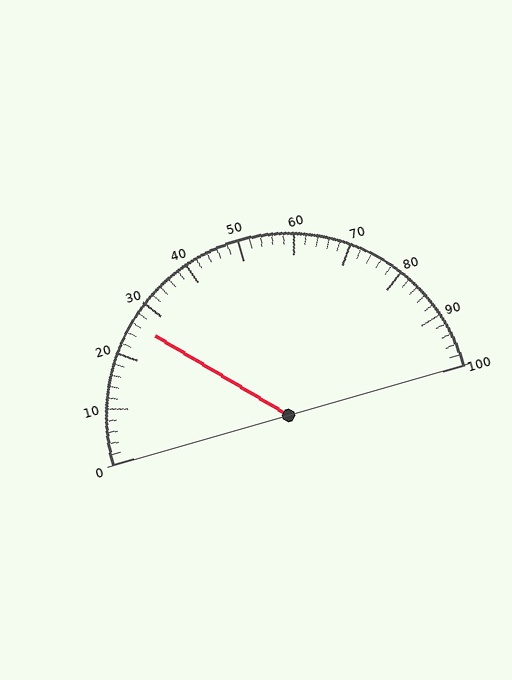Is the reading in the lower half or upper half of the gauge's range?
The reading is in the lower half of the range (0 to 100).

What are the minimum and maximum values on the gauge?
The gauge ranges from 0 to 100.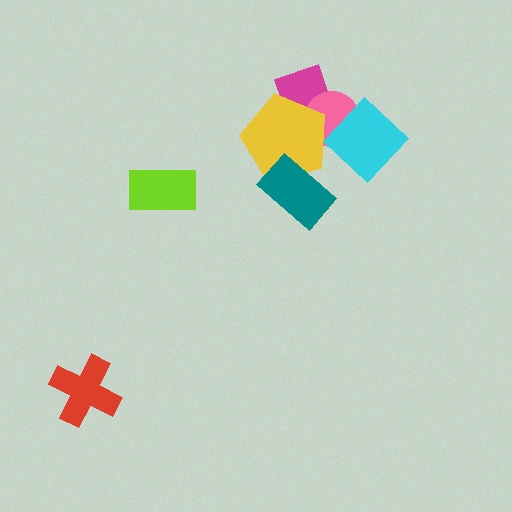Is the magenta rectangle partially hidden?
Yes, it is partially covered by another shape.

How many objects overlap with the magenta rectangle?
3 objects overlap with the magenta rectangle.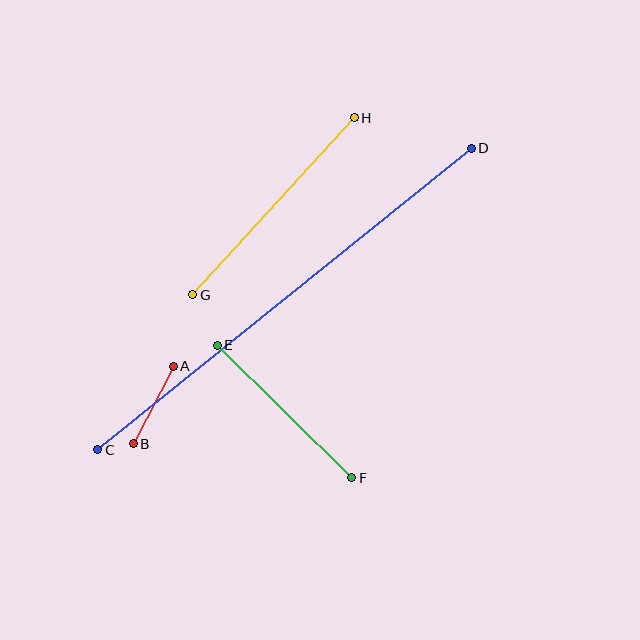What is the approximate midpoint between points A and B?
The midpoint is at approximately (153, 405) pixels.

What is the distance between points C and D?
The distance is approximately 480 pixels.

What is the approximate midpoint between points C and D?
The midpoint is at approximately (285, 299) pixels.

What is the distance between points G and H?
The distance is approximately 240 pixels.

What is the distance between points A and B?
The distance is approximately 87 pixels.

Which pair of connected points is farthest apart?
Points C and D are farthest apart.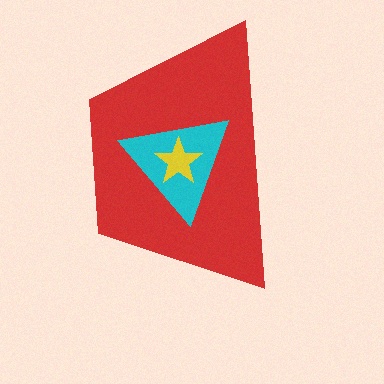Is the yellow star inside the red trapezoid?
Yes.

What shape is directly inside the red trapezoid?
The cyan triangle.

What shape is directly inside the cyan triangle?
The yellow star.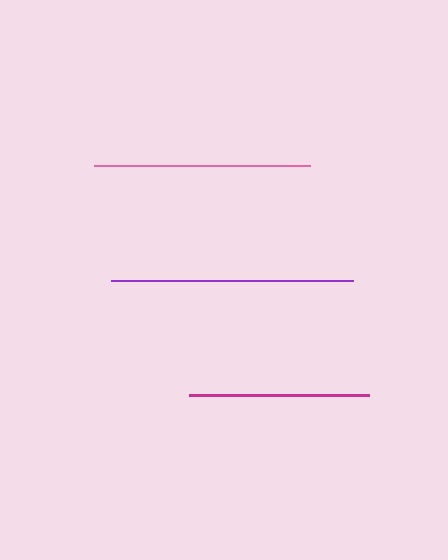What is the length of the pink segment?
The pink segment is approximately 217 pixels long.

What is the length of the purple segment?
The purple segment is approximately 242 pixels long.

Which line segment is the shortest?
The magenta line is the shortest at approximately 180 pixels.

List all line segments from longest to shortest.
From longest to shortest: purple, pink, magenta.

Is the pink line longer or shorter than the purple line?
The purple line is longer than the pink line.